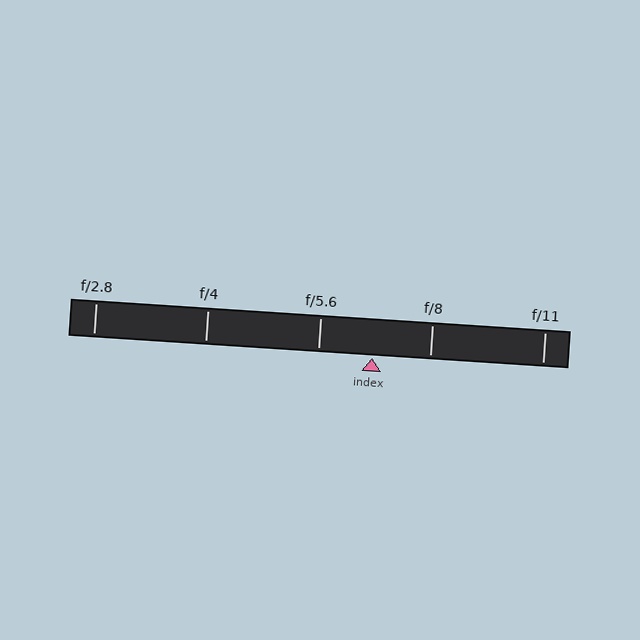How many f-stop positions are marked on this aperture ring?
There are 5 f-stop positions marked.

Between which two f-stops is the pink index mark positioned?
The index mark is between f/5.6 and f/8.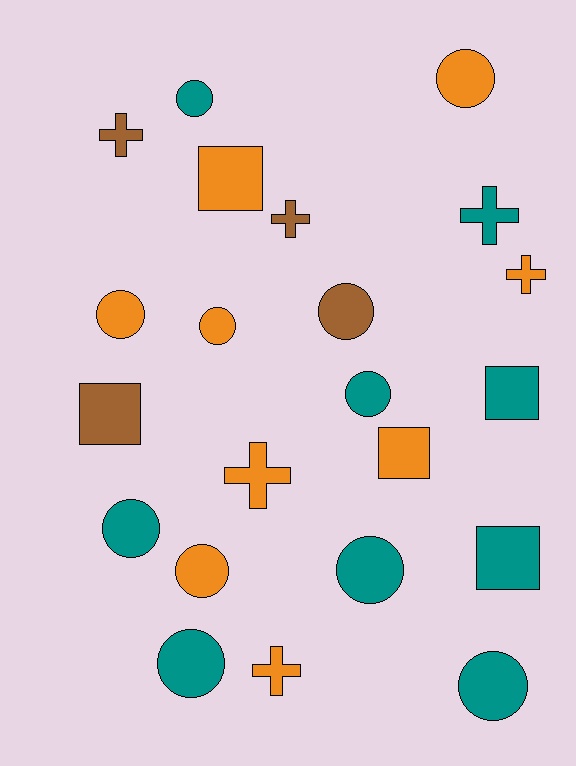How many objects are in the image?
There are 22 objects.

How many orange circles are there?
There are 4 orange circles.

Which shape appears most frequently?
Circle, with 11 objects.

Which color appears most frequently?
Orange, with 9 objects.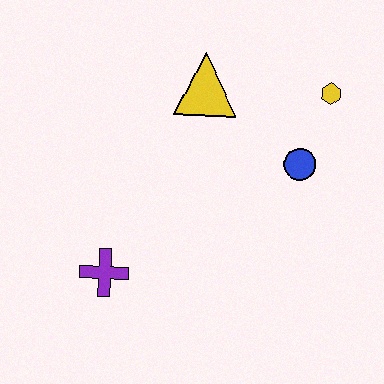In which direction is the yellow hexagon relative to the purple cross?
The yellow hexagon is to the right of the purple cross.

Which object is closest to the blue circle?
The yellow hexagon is closest to the blue circle.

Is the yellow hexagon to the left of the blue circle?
No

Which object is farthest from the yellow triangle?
The purple cross is farthest from the yellow triangle.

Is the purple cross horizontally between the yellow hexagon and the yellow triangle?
No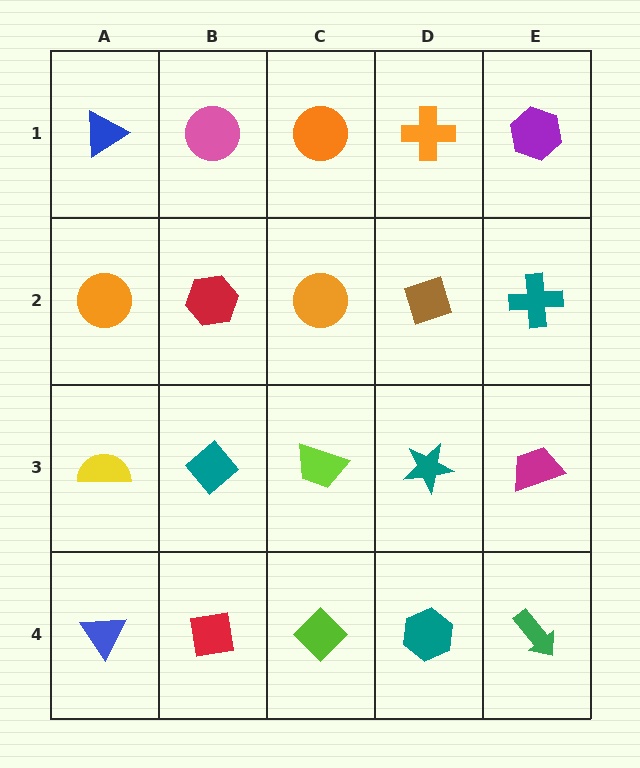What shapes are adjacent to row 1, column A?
An orange circle (row 2, column A), a pink circle (row 1, column B).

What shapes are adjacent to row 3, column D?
A brown diamond (row 2, column D), a teal hexagon (row 4, column D), a lime trapezoid (row 3, column C), a magenta trapezoid (row 3, column E).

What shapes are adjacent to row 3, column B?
A red hexagon (row 2, column B), a red square (row 4, column B), a yellow semicircle (row 3, column A), a lime trapezoid (row 3, column C).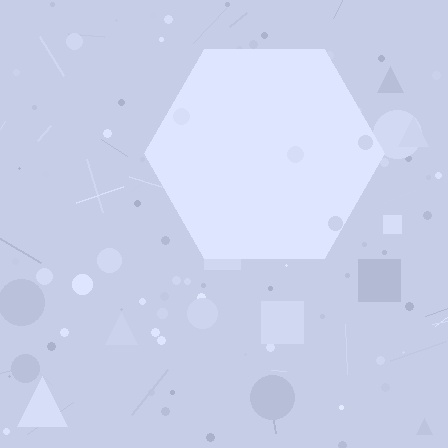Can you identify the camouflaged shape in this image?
The camouflaged shape is a hexagon.